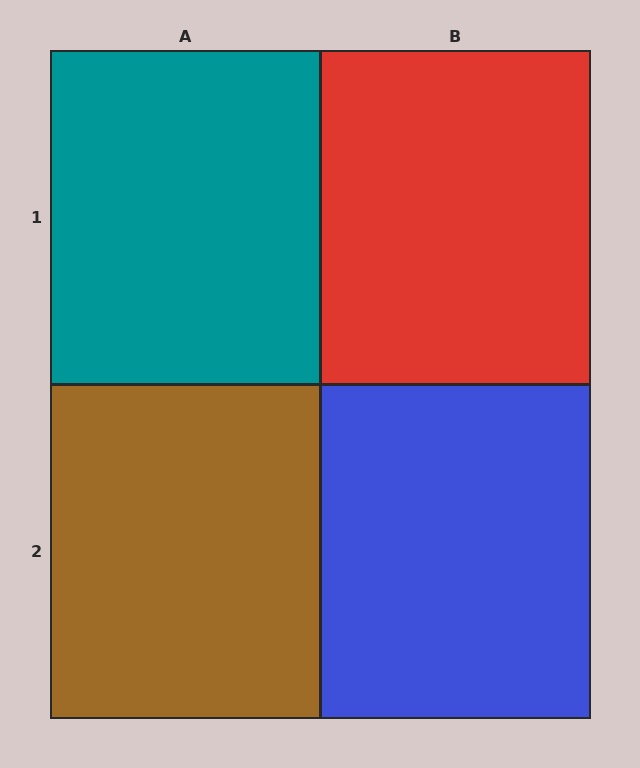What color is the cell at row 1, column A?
Teal.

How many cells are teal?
1 cell is teal.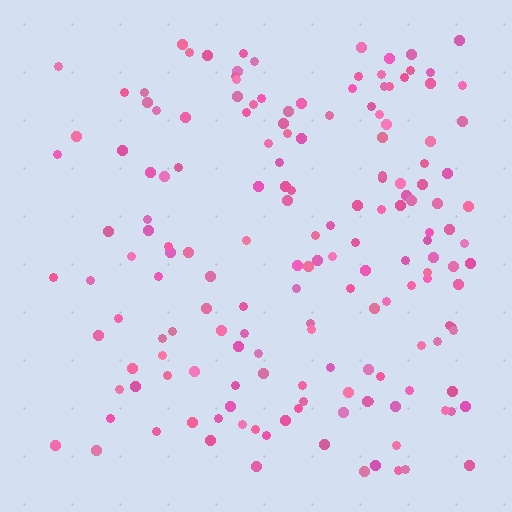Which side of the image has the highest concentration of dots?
The right.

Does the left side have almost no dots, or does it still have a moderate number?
Still a moderate number, just noticeably fewer than the right.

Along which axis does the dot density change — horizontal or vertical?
Horizontal.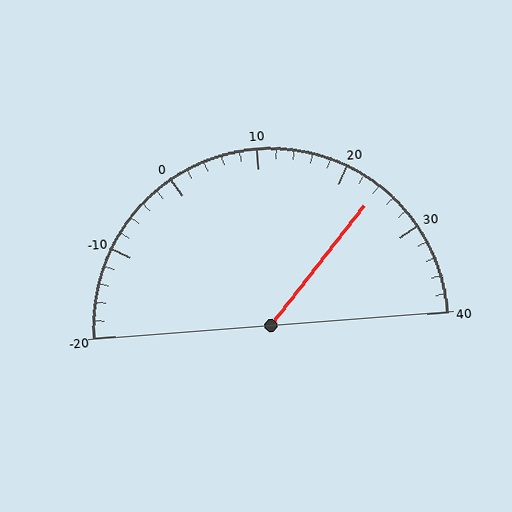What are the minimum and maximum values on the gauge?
The gauge ranges from -20 to 40.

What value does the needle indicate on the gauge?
The needle indicates approximately 24.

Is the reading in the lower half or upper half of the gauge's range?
The reading is in the upper half of the range (-20 to 40).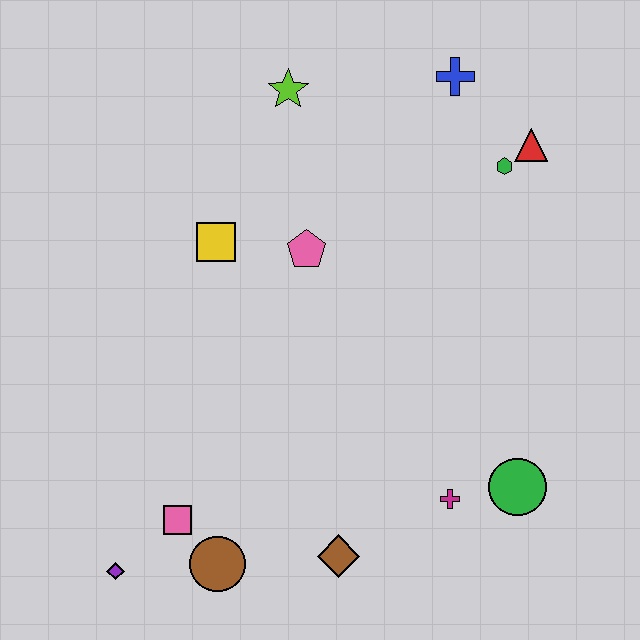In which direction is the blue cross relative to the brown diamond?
The blue cross is above the brown diamond.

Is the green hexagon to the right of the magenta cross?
Yes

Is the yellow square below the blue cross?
Yes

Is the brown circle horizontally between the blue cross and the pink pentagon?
No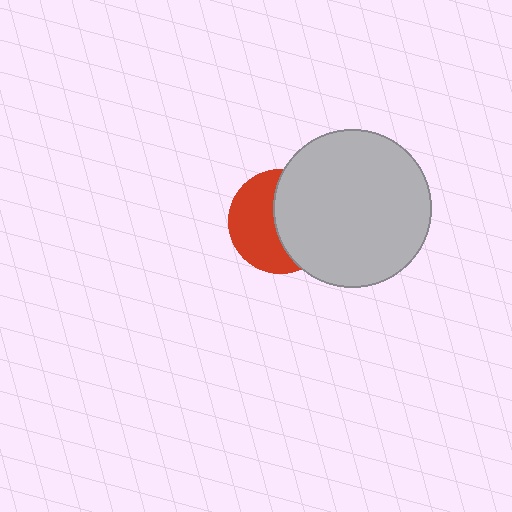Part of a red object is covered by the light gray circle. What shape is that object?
It is a circle.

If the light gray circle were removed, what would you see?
You would see the complete red circle.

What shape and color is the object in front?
The object in front is a light gray circle.